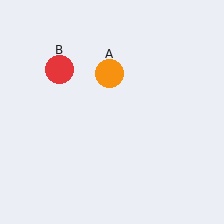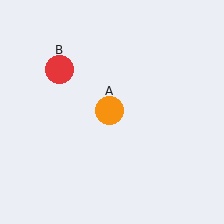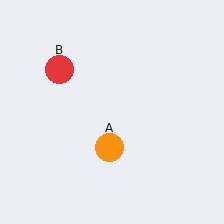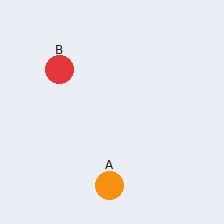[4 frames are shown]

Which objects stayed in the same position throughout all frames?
Red circle (object B) remained stationary.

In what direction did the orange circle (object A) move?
The orange circle (object A) moved down.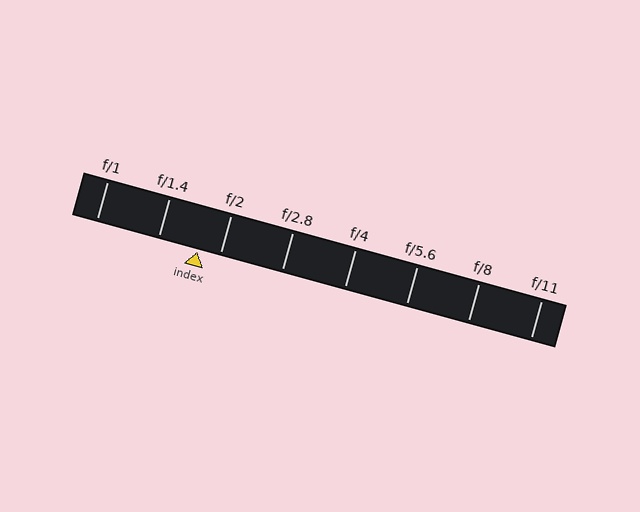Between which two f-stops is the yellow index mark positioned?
The index mark is between f/1.4 and f/2.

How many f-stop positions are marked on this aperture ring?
There are 8 f-stop positions marked.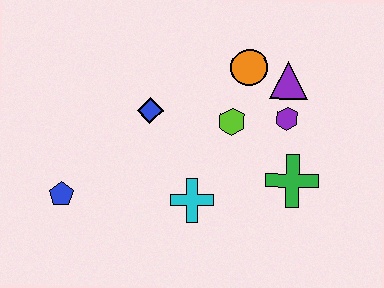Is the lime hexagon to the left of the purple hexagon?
Yes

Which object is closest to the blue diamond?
The lime hexagon is closest to the blue diamond.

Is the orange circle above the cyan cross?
Yes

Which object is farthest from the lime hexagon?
The blue pentagon is farthest from the lime hexagon.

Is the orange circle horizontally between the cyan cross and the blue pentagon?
No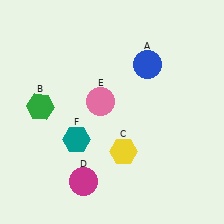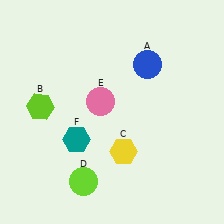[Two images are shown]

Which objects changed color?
B changed from green to lime. D changed from magenta to lime.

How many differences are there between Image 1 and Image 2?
There are 2 differences between the two images.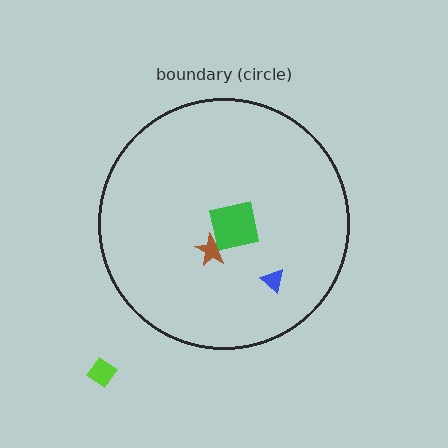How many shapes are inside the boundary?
3 inside, 1 outside.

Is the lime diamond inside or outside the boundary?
Outside.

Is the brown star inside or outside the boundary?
Inside.